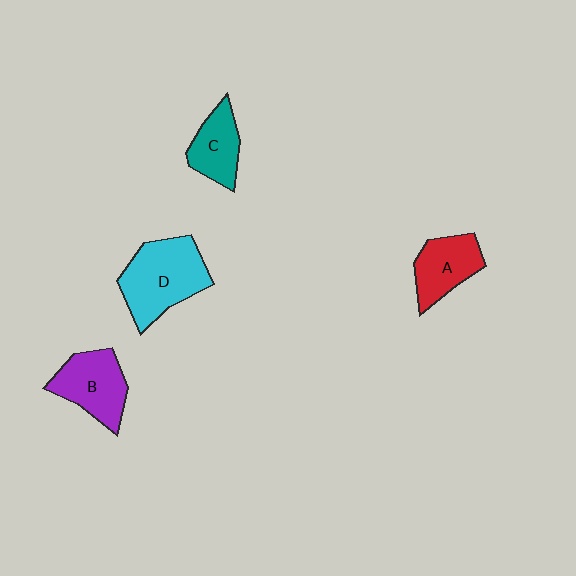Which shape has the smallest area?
Shape C (teal).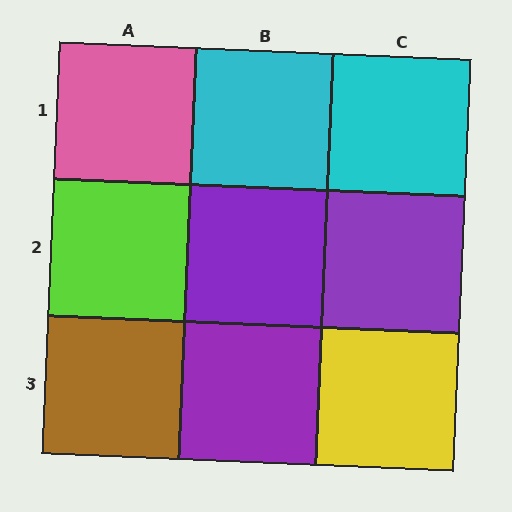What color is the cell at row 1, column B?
Cyan.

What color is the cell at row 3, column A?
Brown.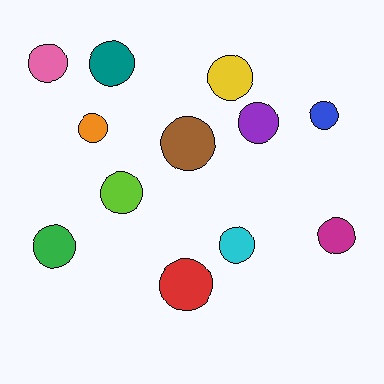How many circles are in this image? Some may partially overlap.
There are 12 circles.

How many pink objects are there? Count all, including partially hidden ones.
There is 1 pink object.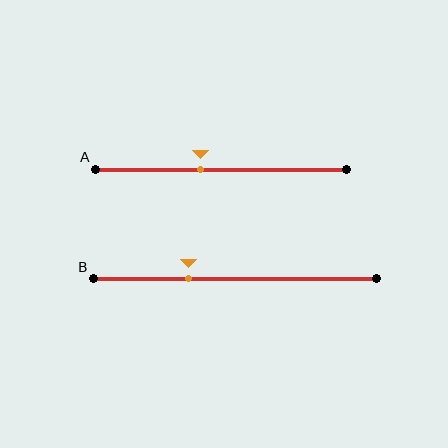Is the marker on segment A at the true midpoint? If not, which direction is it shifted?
No, the marker on segment A is shifted to the left by about 8% of the segment length.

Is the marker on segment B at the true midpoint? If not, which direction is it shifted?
No, the marker on segment B is shifted to the left by about 16% of the segment length.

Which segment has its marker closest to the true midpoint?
Segment A has its marker closest to the true midpoint.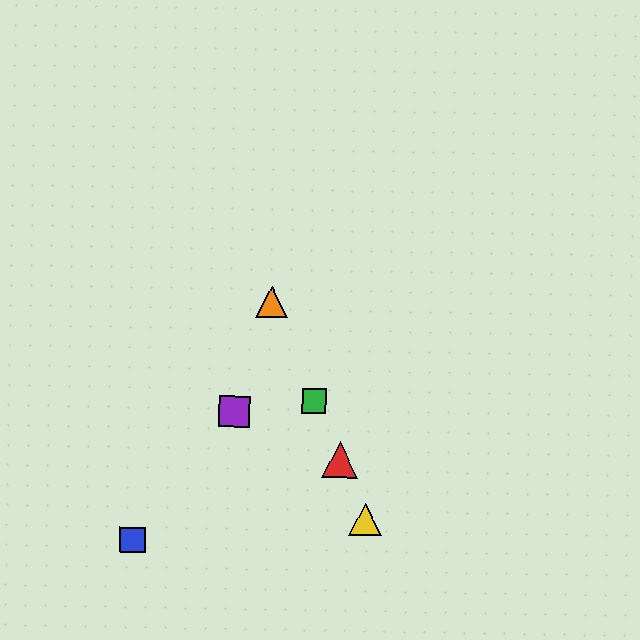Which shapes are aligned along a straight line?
The red triangle, the green square, the yellow triangle, the orange triangle are aligned along a straight line.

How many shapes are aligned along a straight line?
4 shapes (the red triangle, the green square, the yellow triangle, the orange triangle) are aligned along a straight line.